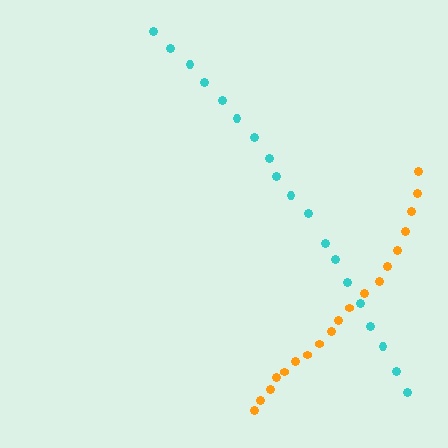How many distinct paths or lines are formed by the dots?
There are 2 distinct paths.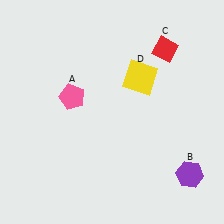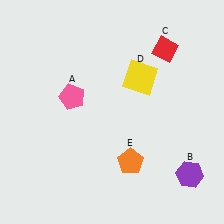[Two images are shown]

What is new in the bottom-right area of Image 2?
An orange pentagon (E) was added in the bottom-right area of Image 2.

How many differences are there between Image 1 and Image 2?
There is 1 difference between the two images.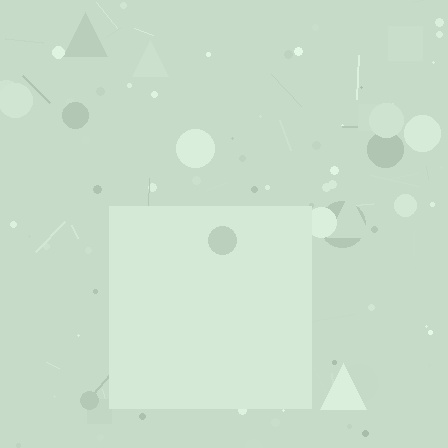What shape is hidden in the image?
A square is hidden in the image.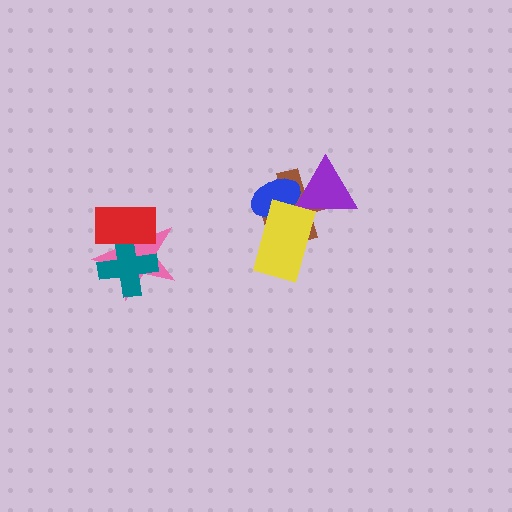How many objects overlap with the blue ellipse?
3 objects overlap with the blue ellipse.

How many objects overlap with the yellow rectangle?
2 objects overlap with the yellow rectangle.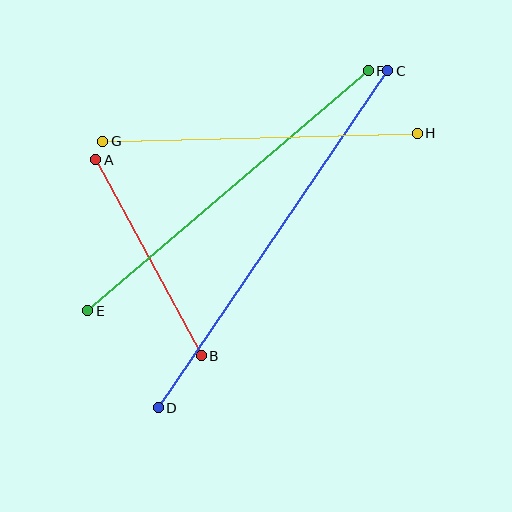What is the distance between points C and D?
The distance is approximately 407 pixels.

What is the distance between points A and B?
The distance is approximately 223 pixels.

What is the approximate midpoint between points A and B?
The midpoint is at approximately (149, 258) pixels.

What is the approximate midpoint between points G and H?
The midpoint is at approximately (260, 137) pixels.